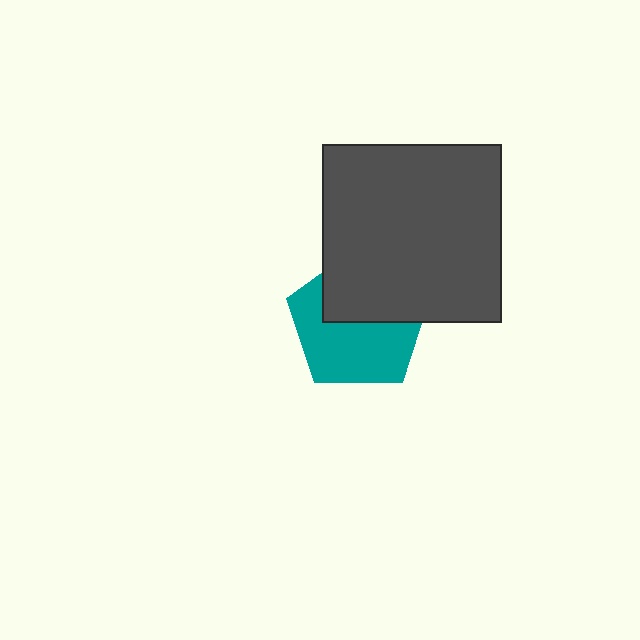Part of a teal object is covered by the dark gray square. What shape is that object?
It is a pentagon.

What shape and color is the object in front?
The object in front is a dark gray square.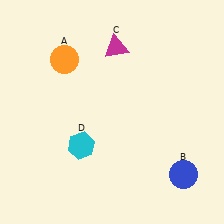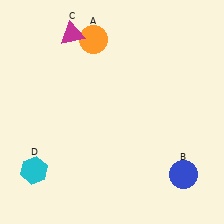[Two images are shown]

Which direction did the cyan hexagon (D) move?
The cyan hexagon (D) moved left.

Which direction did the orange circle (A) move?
The orange circle (A) moved right.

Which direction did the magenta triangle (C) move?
The magenta triangle (C) moved left.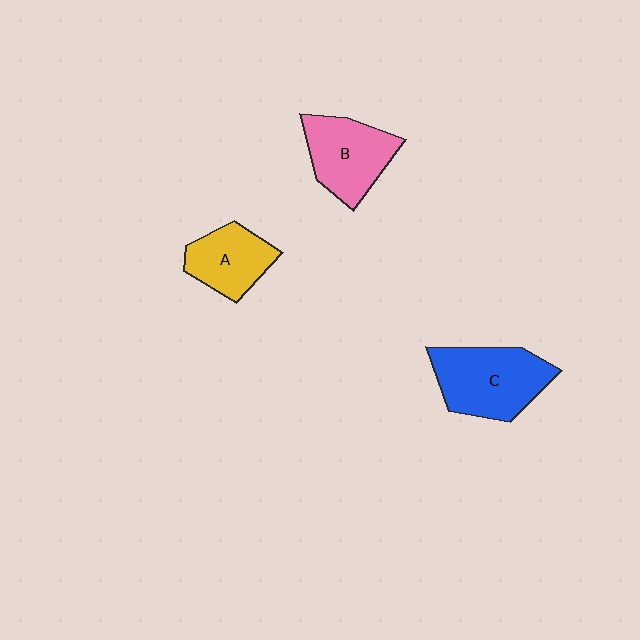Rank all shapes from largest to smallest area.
From largest to smallest: C (blue), B (pink), A (yellow).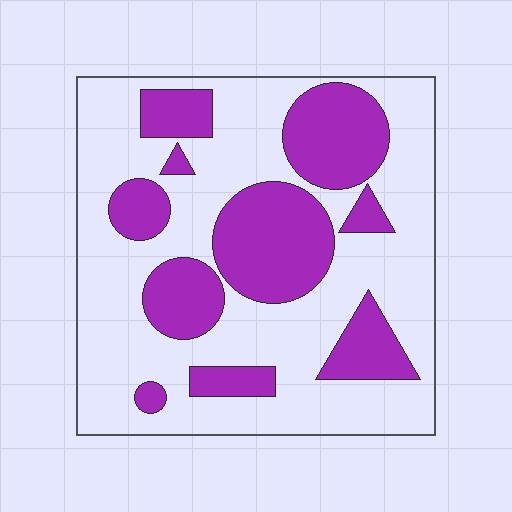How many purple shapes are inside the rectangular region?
10.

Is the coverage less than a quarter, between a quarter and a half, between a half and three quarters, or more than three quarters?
Between a quarter and a half.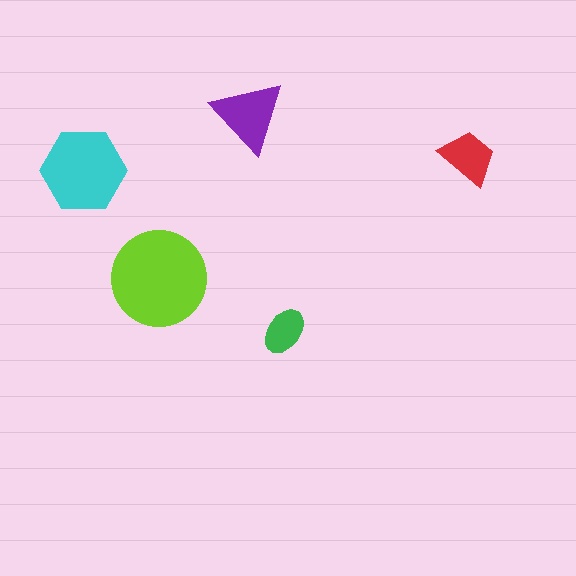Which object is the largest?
The lime circle.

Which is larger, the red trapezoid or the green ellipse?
The red trapezoid.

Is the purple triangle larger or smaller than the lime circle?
Smaller.